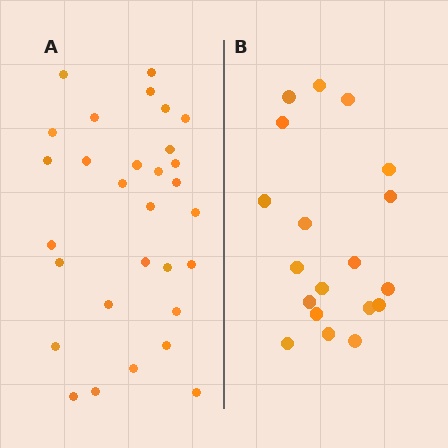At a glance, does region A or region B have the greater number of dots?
Region A (the left region) has more dots.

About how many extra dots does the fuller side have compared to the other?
Region A has roughly 12 or so more dots than region B.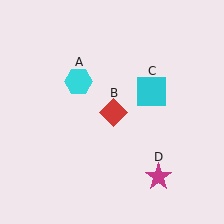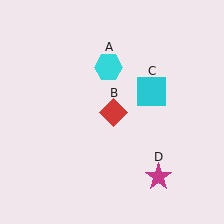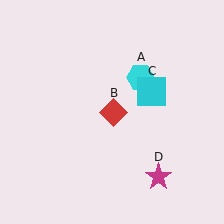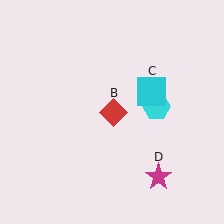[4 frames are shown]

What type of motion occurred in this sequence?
The cyan hexagon (object A) rotated clockwise around the center of the scene.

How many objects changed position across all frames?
1 object changed position: cyan hexagon (object A).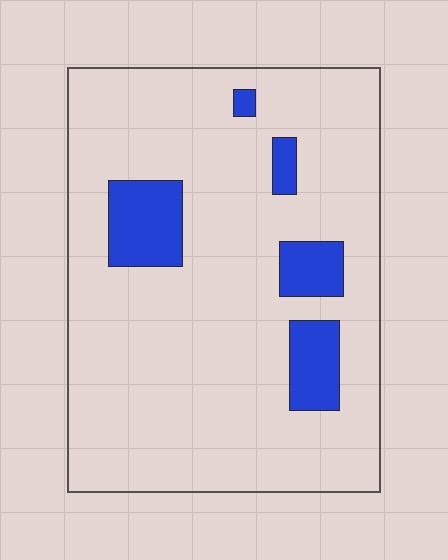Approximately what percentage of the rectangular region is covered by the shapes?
Approximately 15%.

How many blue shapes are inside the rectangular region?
5.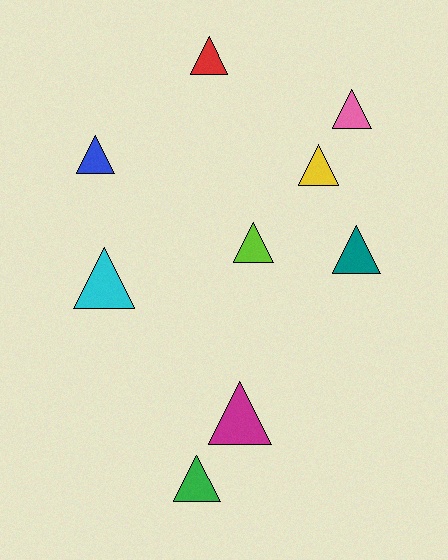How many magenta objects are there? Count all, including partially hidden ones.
There is 1 magenta object.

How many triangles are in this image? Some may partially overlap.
There are 9 triangles.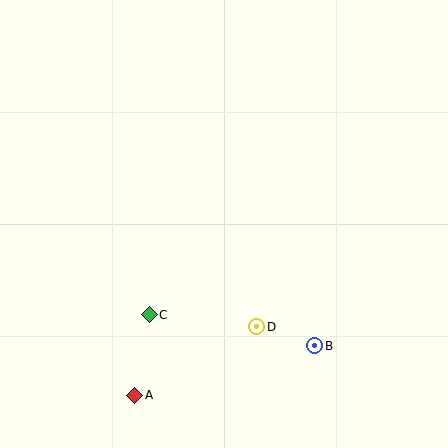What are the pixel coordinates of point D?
Point D is at (257, 327).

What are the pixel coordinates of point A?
Point A is at (135, 395).